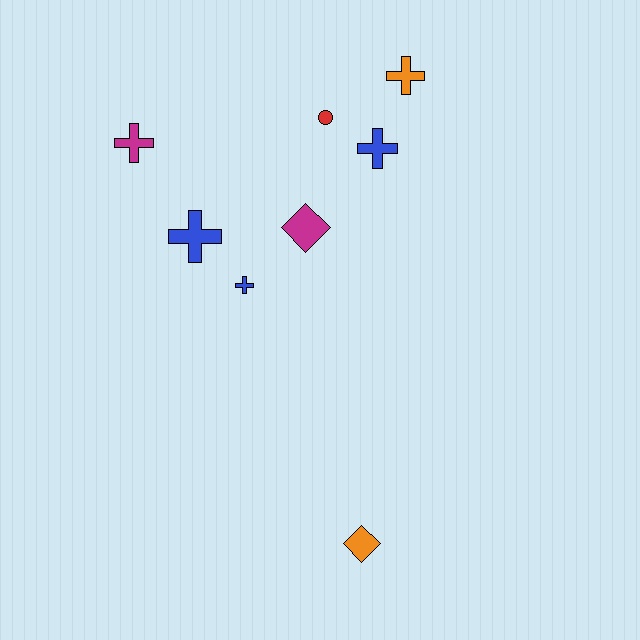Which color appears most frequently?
Blue, with 3 objects.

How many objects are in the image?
There are 8 objects.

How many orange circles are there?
There are no orange circles.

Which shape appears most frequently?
Cross, with 5 objects.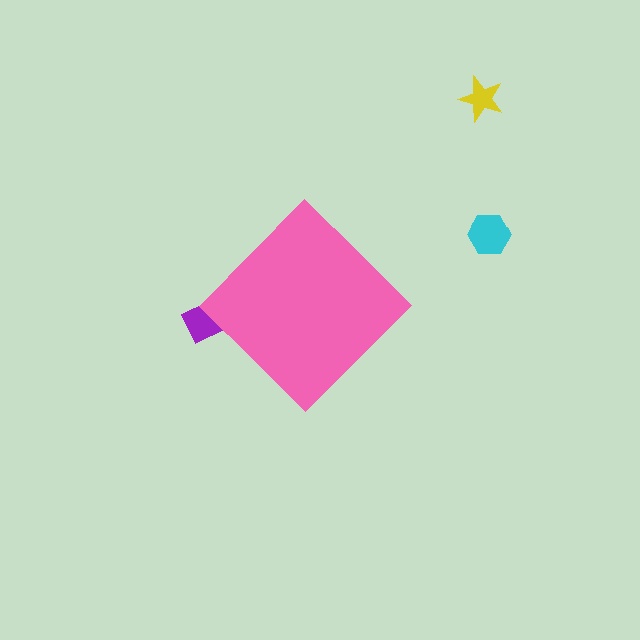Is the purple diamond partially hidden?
Yes, the purple diamond is partially hidden behind the pink diamond.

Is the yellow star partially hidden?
No, the yellow star is fully visible.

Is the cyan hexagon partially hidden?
No, the cyan hexagon is fully visible.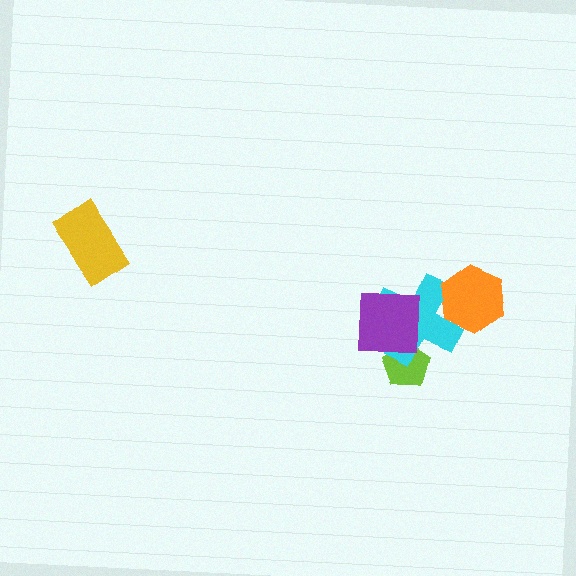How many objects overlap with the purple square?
2 objects overlap with the purple square.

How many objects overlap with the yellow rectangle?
0 objects overlap with the yellow rectangle.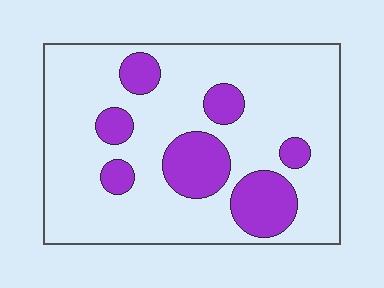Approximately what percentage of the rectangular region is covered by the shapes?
Approximately 20%.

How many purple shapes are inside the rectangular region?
7.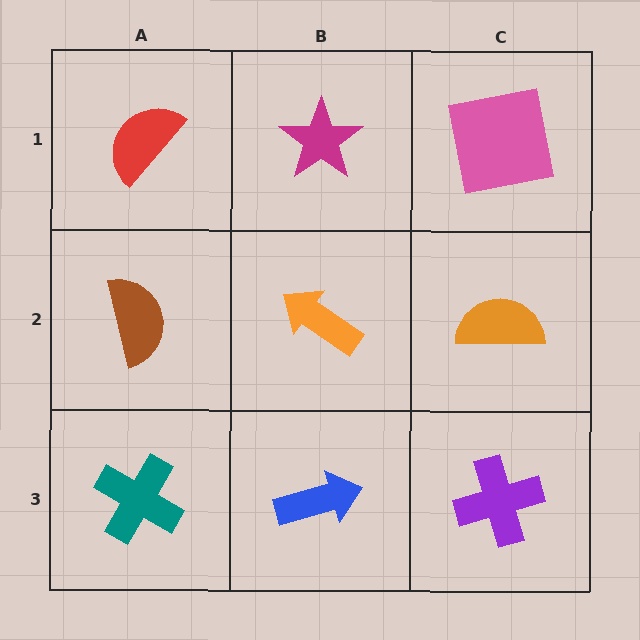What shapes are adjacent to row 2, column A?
A red semicircle (row 1, column A), a teal cross (row 3, column A), an orange arrow (row 2, column B).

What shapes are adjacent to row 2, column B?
A magenta star (row 1, column B), a blue arrow (row 3, column B), a brown semicircle (row 2, column A), an orange semicircle (row 2, column C).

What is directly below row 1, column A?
A brown semicircle.